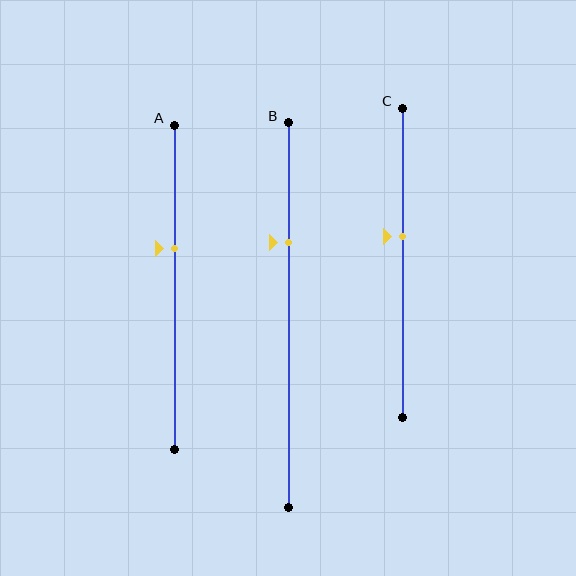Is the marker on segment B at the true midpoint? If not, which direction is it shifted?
No, the marker on segment B is shifted upward by about 19% of the segment length.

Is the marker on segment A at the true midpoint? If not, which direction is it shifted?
No, the marker on segment A is shifted upward by about 12% of the segment length.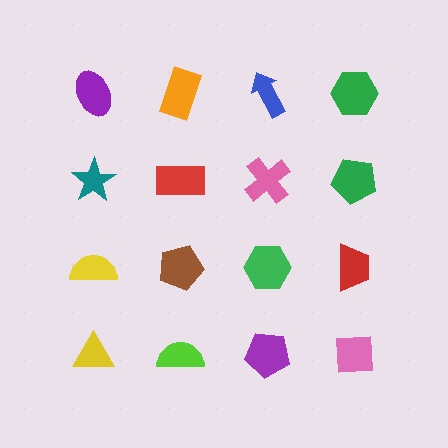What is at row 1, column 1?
A purple ellipse.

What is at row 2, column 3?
A pink cross.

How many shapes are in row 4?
4 shapes.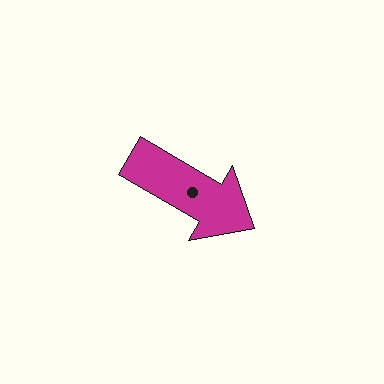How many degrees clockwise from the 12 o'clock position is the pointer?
Approximately 120 degrees.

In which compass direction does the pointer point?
Southeast.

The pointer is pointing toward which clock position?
Roughly 4 o'clock.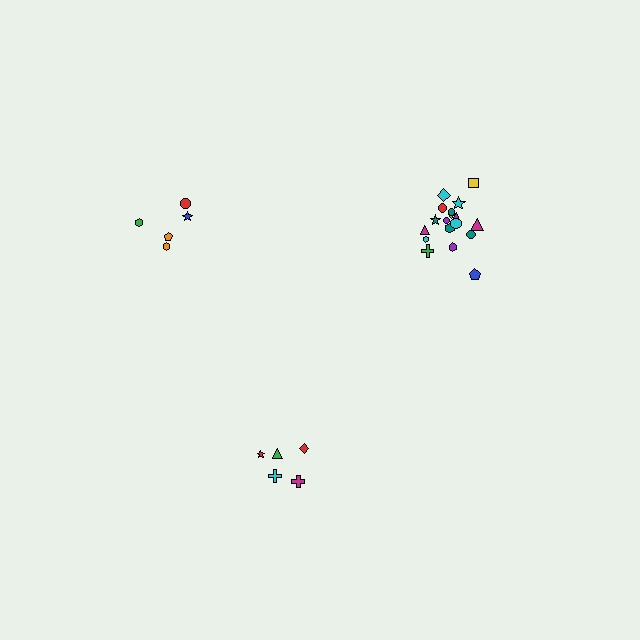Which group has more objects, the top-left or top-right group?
The top-right group.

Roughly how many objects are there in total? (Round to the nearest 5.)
Roughly 30 objects in total.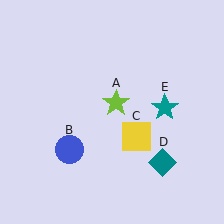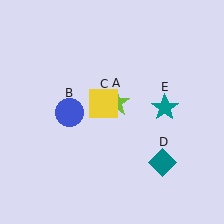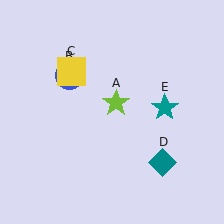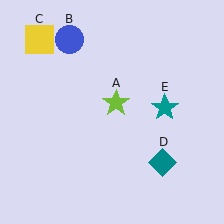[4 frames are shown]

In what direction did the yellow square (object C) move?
The yellow square (object C) moved up and to the left.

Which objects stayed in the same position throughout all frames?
Lime star (object A) and teal diamond (object D) and teal star (object E) remained stationary.